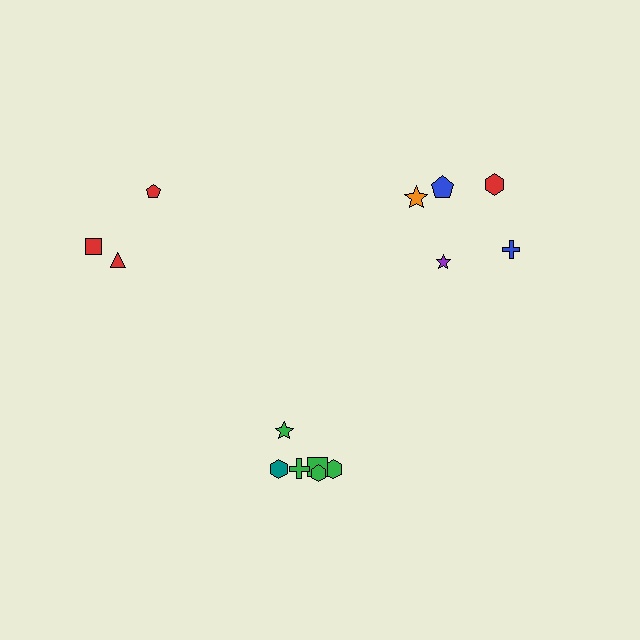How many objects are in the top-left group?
There are 3 objects.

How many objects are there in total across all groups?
There are 14 objects.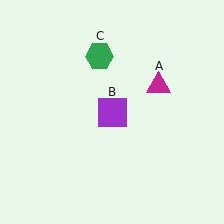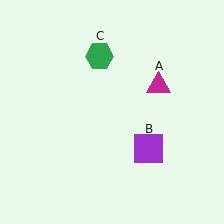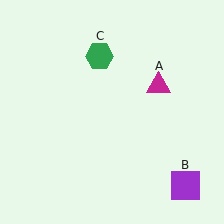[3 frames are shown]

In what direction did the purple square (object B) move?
The purple square (object B) moved down and to the right.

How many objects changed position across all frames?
1 object changed position: purple square (object B).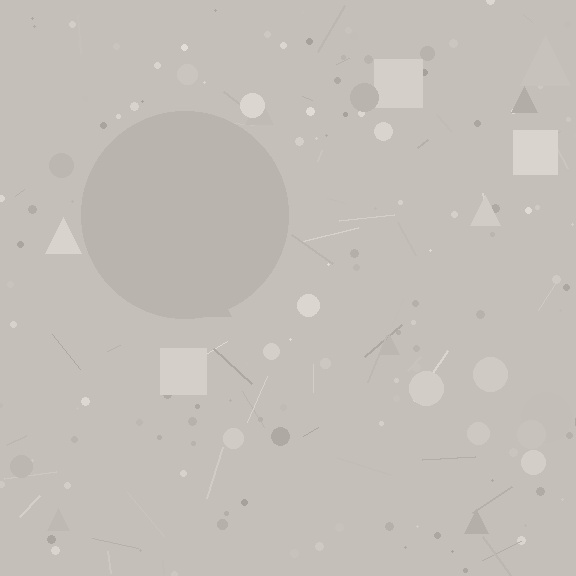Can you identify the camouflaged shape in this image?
The camouflaged shape is a circle.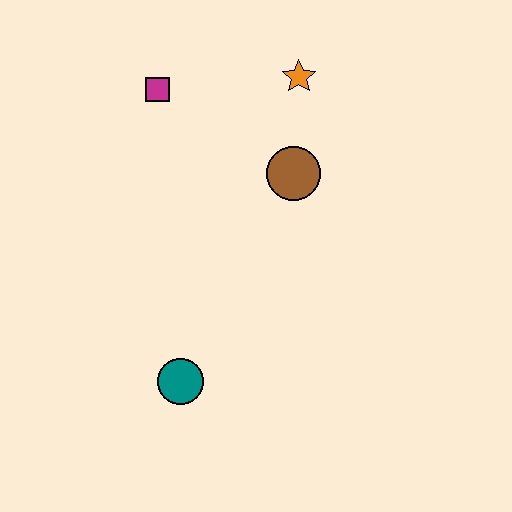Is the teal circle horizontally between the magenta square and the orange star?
Yes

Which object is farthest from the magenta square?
The teal circle is farthest from the magenta square.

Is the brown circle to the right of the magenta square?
Yes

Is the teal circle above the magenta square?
No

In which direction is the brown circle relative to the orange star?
The brown circle is below the orange star.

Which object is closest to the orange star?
The brown circle is closest to the orange star.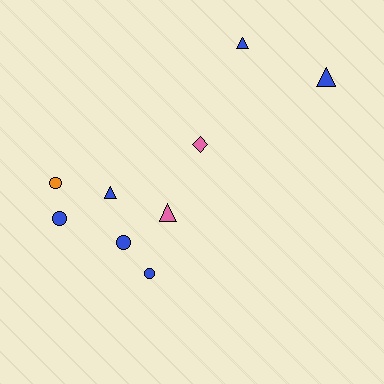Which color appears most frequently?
Blue, with 6 objects.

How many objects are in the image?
There are 9 objects.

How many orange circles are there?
There is 1 orange circle.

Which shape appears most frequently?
Circle, with 4 objects.